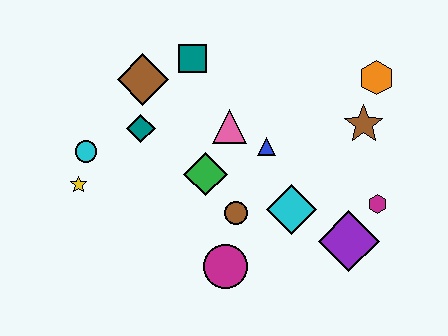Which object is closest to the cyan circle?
The yellow star is closest to the cyan circle.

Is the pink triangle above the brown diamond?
No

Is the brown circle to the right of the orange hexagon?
No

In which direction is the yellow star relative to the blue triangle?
The yellow star is to the left of the blue triangle.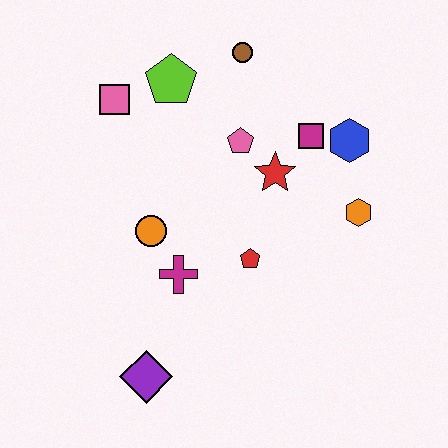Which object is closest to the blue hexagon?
The magenta square is closest to the blue hexagon.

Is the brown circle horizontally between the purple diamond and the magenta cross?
No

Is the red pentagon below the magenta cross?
No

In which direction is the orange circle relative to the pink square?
The orange circle is below the pink square.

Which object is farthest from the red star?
The purple diamond is farthest from the red star.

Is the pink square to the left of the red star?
Yes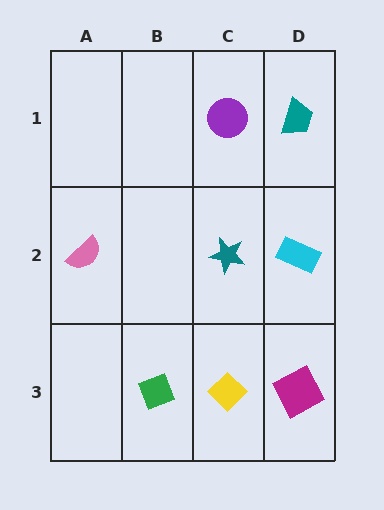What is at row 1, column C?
A purple circle.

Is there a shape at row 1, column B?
No, that cell is empty.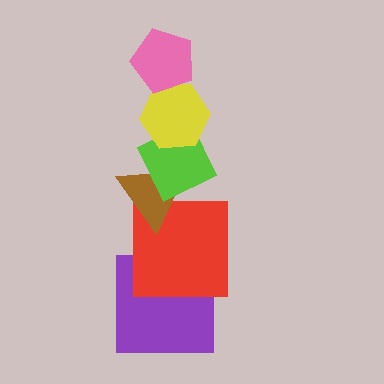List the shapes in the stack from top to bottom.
From top to bottom: the pink pentagon, the yellow hexagon, the lime diamond, the brown triangle, the red square, the purple square.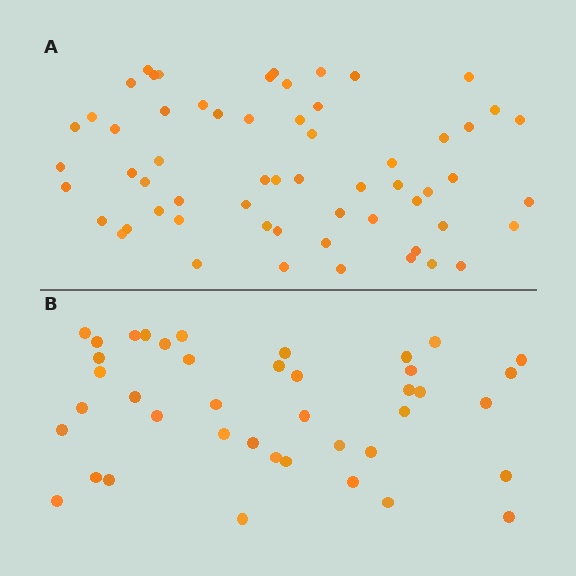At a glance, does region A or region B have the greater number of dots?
Region A (the top region) has more dots.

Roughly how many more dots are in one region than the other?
Region A has approximately 20 more dots than region B.